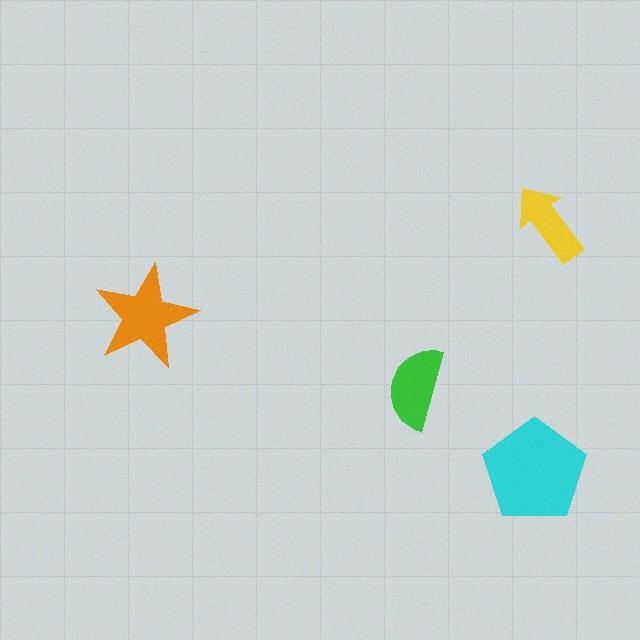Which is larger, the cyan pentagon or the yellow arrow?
The cyan pentagon.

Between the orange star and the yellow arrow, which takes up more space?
The orange star.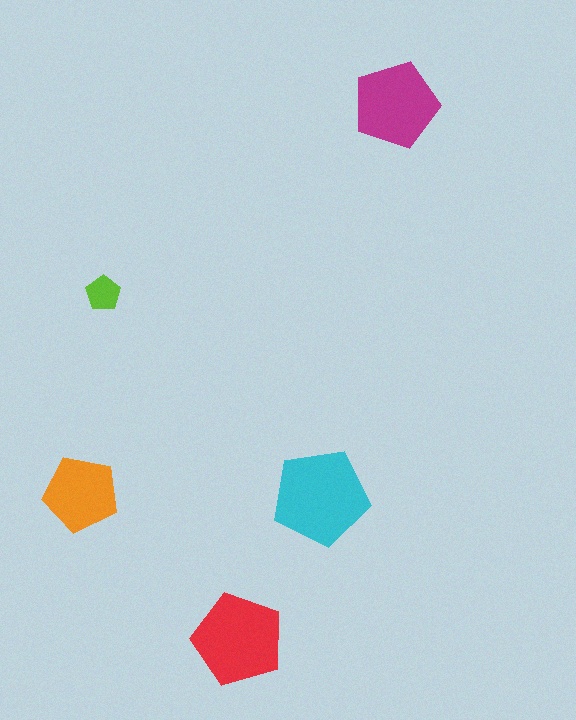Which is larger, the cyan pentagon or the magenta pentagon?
The cyan one.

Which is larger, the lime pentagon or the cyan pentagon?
The cyan one.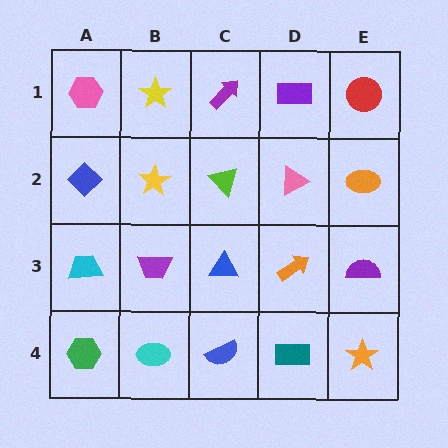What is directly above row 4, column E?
A purple semicircle.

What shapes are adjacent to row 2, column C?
A purple arrow (row 1, column C), a blue triangle (row 3, column C), a yellow star (row 2, column B), a pink triangle (row 2, column D).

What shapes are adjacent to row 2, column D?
A purple rectangle (row 1, column D), an orange arrow (row 3, column D), a lime triangle (row 2, column C), an orange ellipse (row 2, column E).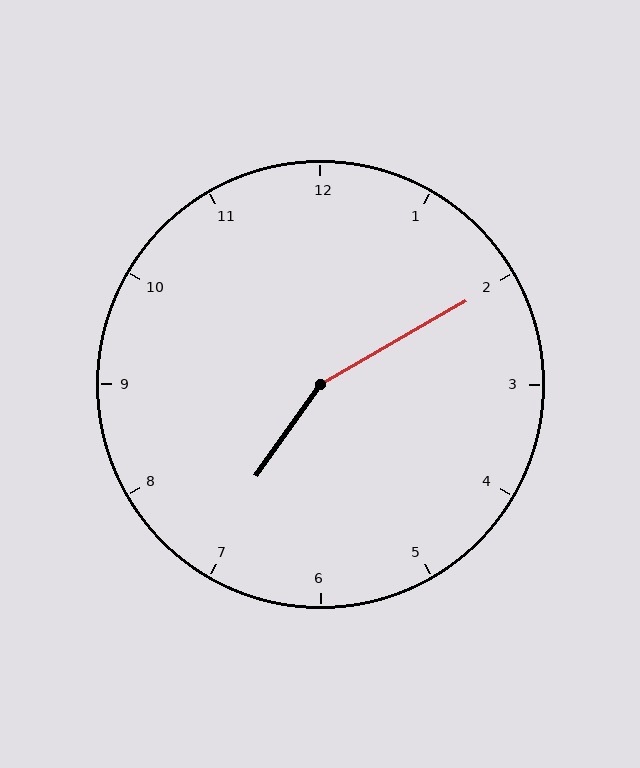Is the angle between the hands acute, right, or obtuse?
It is obtuse.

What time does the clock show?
7:10.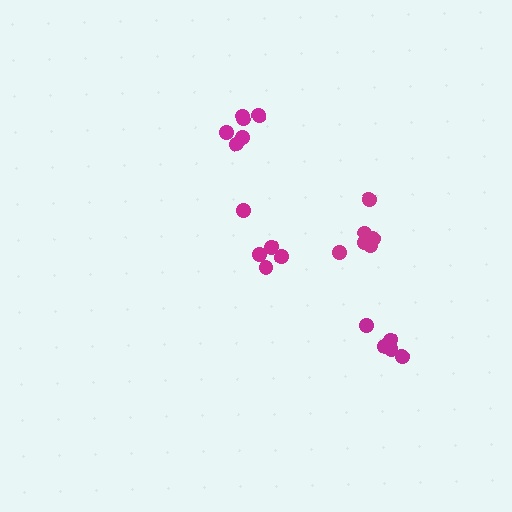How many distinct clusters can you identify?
There are 4 distinct clusters.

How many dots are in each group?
Group 1: 6 dots, Group 2: 6 dots, Group 3: 7 dots, Group 4: 5 dots (24 total).